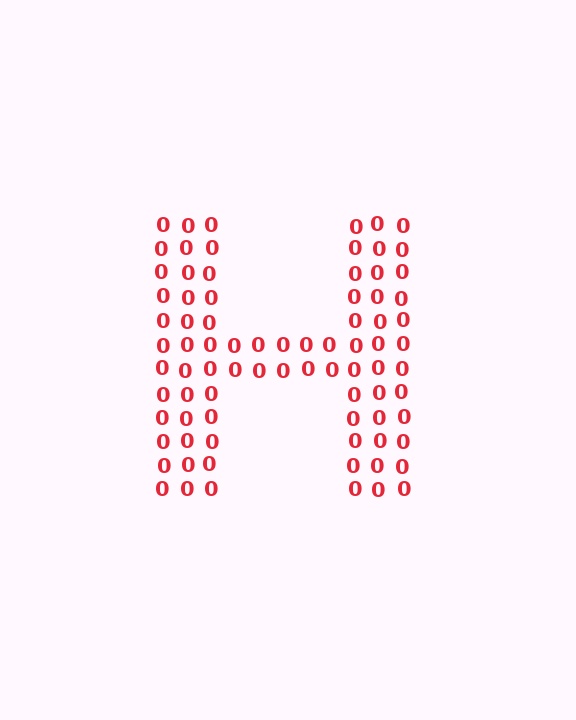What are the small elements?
The small elements are digit 0's.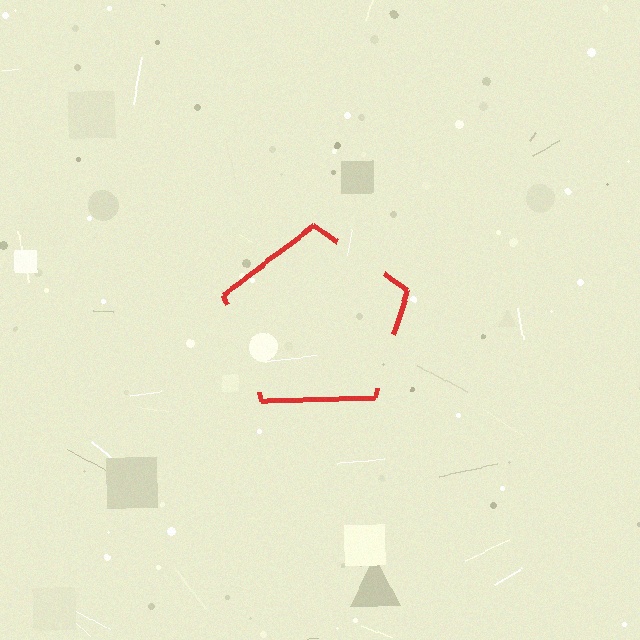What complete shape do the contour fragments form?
The contour fragments form a pentagon.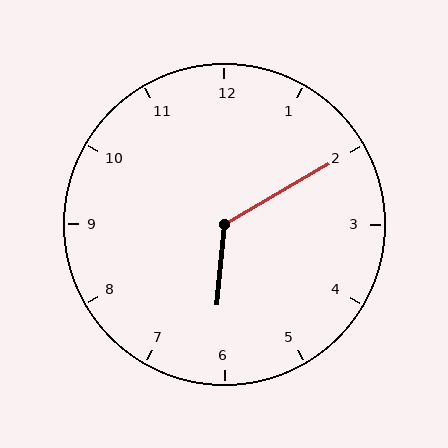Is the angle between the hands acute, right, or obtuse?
It is obtuse.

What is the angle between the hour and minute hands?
Approximately 125 degrees.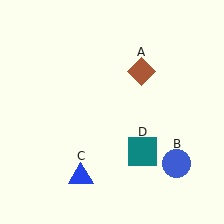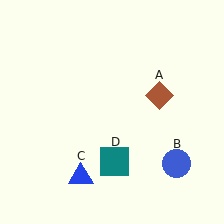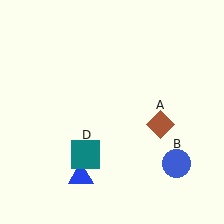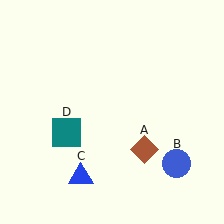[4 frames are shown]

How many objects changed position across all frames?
2 objects changed position: brown diamond (object A), teal square (object D).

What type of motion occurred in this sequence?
The brown diamond (object A), teal square (object D) rotated clockwise around the center of the scene.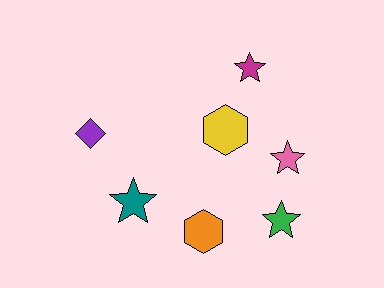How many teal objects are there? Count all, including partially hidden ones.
There is 1 teal object.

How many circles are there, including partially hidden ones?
There are no circles.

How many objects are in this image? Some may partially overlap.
There are 7 objects.